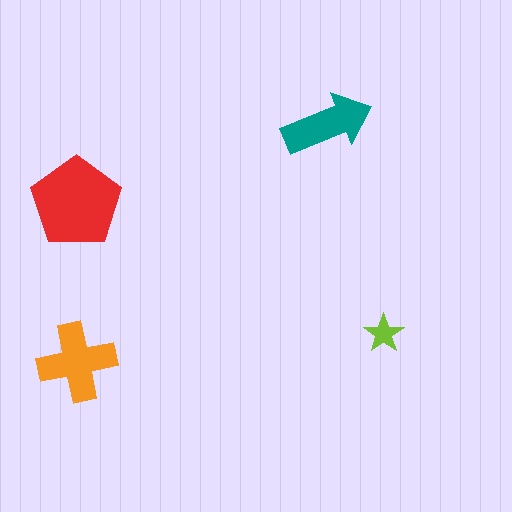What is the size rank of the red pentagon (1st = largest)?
1st.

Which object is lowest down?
The orange cross is bottommost.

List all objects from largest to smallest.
The red pentagon, the orange cross, the teal arrow, the lime star.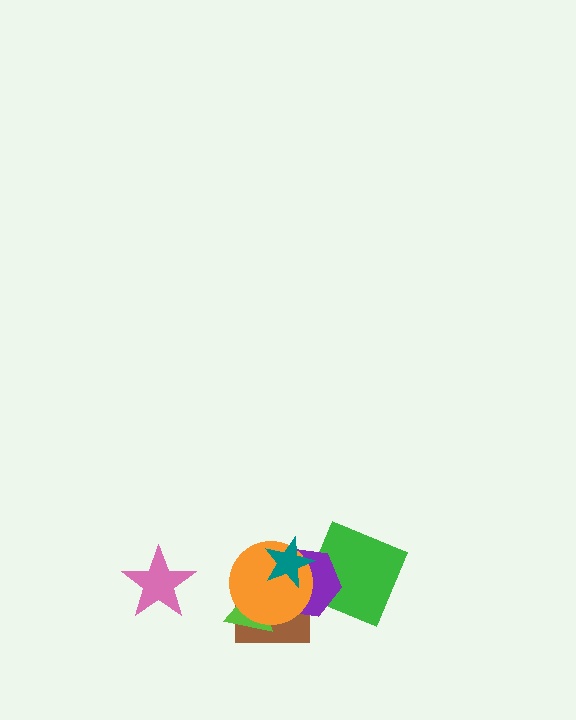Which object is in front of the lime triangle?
The orange circle is in front of the lime triangle.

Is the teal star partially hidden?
No, no other shape covers it.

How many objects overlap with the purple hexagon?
4 objects overlap with the purple hexagon.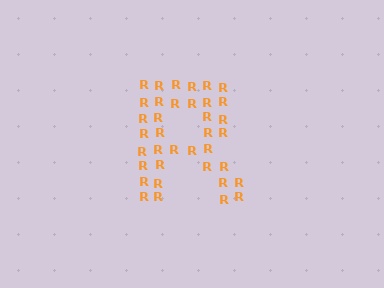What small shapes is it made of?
It is made of small letter R's.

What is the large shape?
The large shape is the letter R.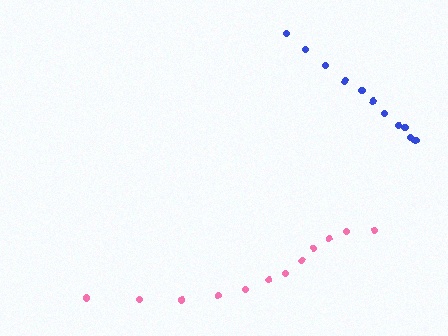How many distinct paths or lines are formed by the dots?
There are 2 distinct paths.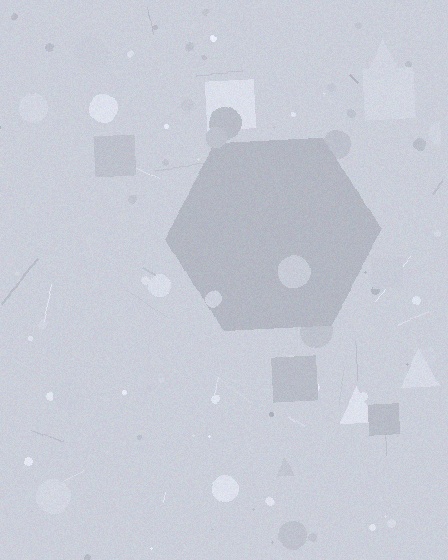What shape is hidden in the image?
A hexagon is hidden in the image.